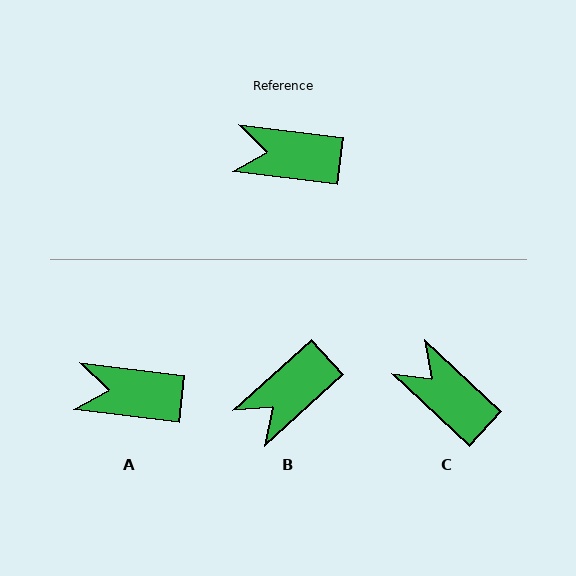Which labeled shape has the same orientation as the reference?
A.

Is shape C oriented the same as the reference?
No, it is off by about 36 degrees.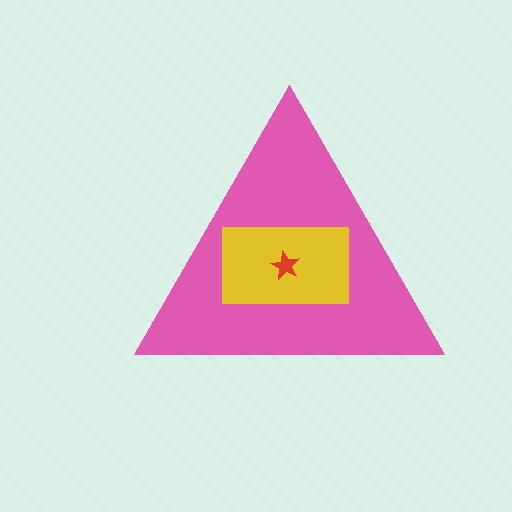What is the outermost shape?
The pink triangle.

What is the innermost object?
The red star.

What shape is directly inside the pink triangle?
The yellow rectangle.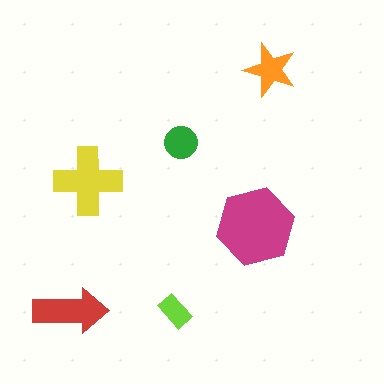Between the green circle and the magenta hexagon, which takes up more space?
The magenta hexagon.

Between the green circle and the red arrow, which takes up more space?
The red arrow.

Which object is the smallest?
The lime rectangle.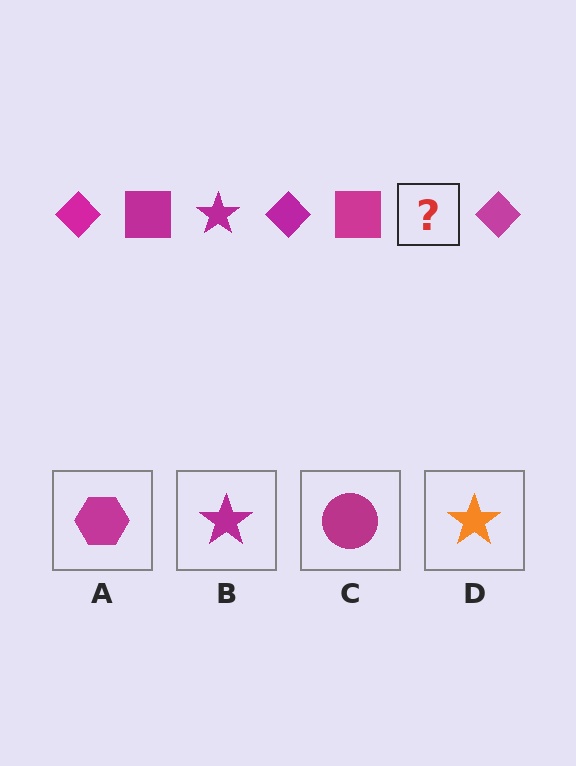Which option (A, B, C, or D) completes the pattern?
B.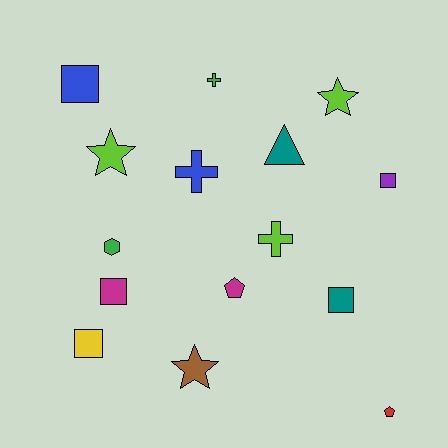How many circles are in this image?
There are no circles.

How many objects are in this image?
There are 15 objects.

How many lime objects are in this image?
There are 3 lime objects.